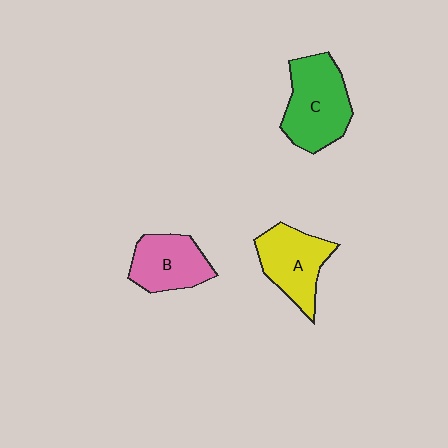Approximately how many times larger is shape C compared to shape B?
Approximately 1.3 times.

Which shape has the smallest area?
Shape B (pink).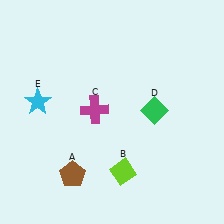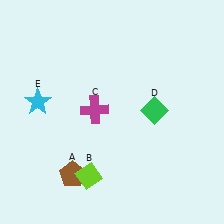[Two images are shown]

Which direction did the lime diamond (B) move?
The lime diamond (B) moved left.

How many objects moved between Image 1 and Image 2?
1 object moved between the two images.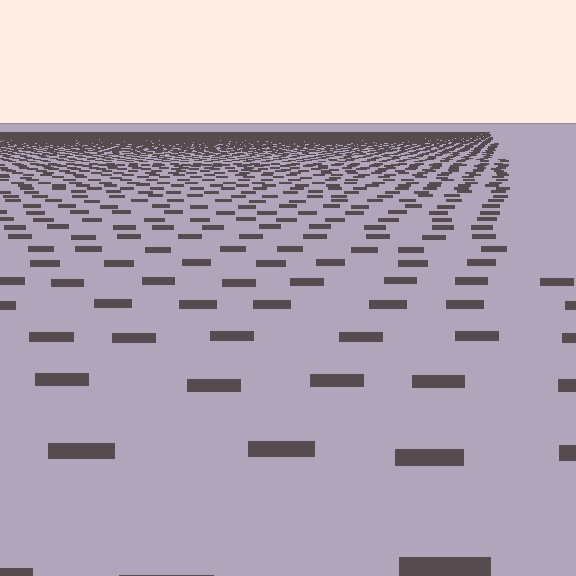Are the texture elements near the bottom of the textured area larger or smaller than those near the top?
Larger. Near the bottom, elements are closer to the viewer and appear at a bigger on-screen size.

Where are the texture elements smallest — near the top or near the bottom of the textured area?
Near the top.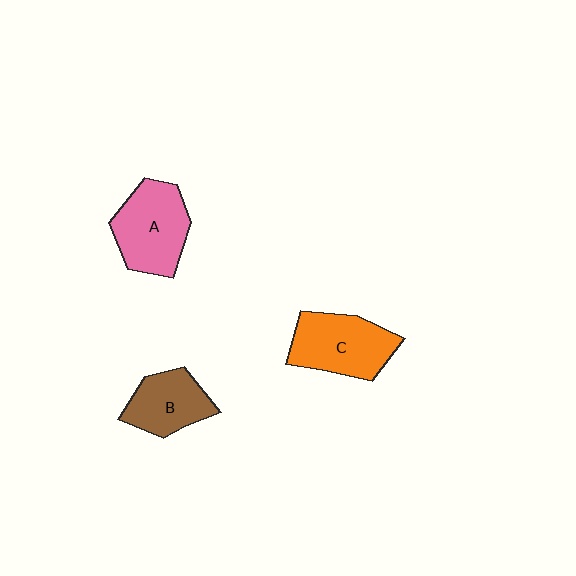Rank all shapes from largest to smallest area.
From largest to smallest: A (pink), C (orange), B (brown).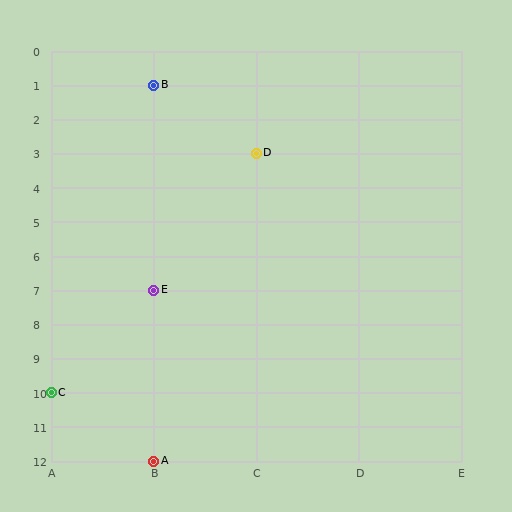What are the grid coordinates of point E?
Point E is at grid coordinates (B, 7).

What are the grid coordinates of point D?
Point D is at grid coordinates (C, 3).